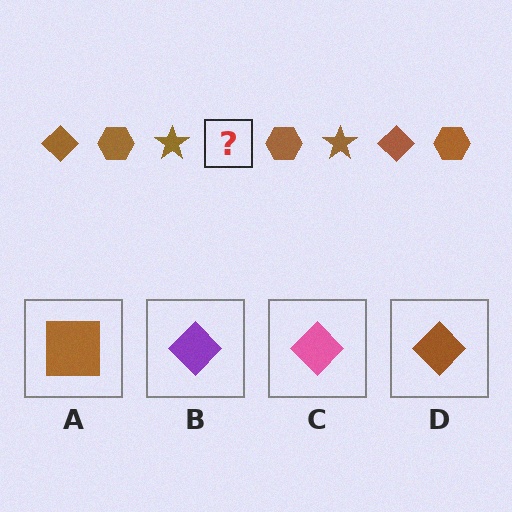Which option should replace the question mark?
Option D.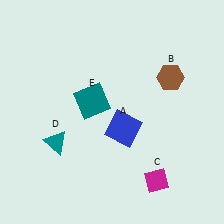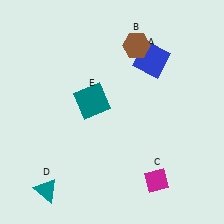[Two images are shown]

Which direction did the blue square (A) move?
The blue square (A) moved up.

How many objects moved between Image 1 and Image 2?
3 objects moved between the two images.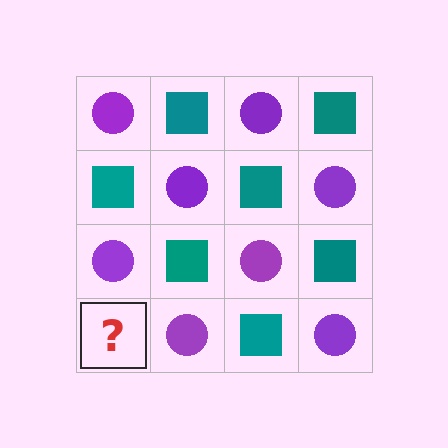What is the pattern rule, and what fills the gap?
The rule is that it alternates purple circle and teal square in a checkerboard pattern. The gap should be filled with a teal square.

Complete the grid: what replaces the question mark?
The question mark should be replaced with a teal square.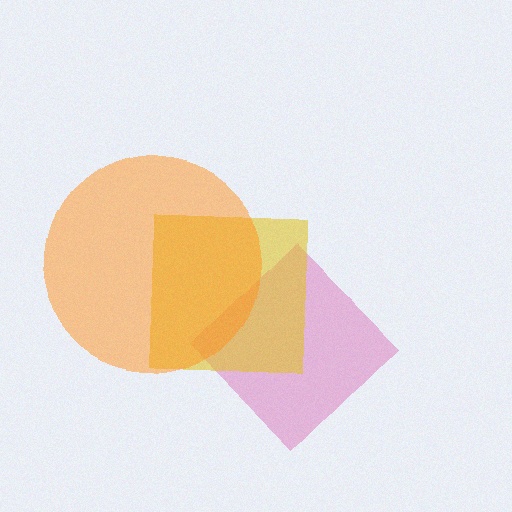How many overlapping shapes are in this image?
There are 3 overlapping shapes in the image.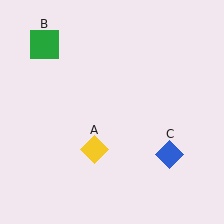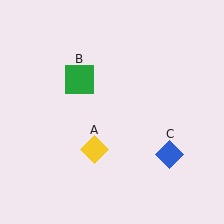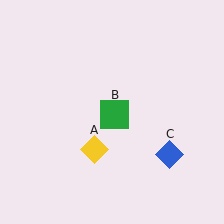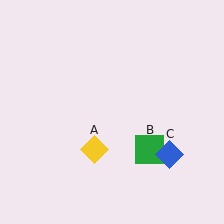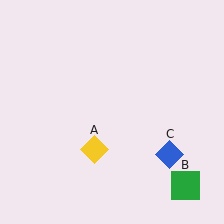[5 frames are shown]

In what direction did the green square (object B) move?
The green square (object B) moved down and to the right.